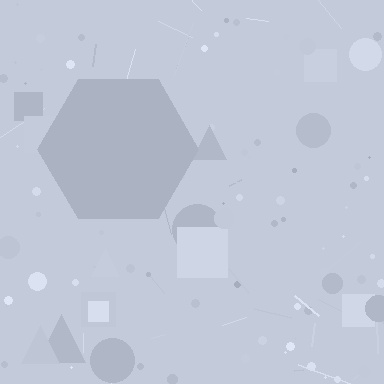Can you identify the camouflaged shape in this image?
The camouflaged shape is a hexagon.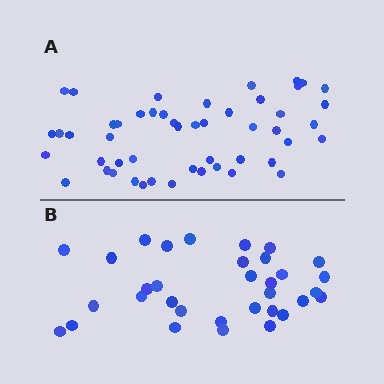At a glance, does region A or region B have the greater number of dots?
Region A (the top region) has more dots.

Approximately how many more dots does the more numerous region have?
Region A has approximately 15 more dots than region B.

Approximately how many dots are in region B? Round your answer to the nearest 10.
About 30 dots. (The exact count is 33, which rounds to 30.)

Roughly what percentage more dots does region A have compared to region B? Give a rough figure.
About 50% more.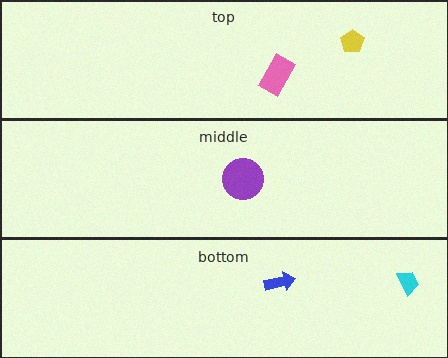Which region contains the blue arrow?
The bottom region.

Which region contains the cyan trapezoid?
The bottom region.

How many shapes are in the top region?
2.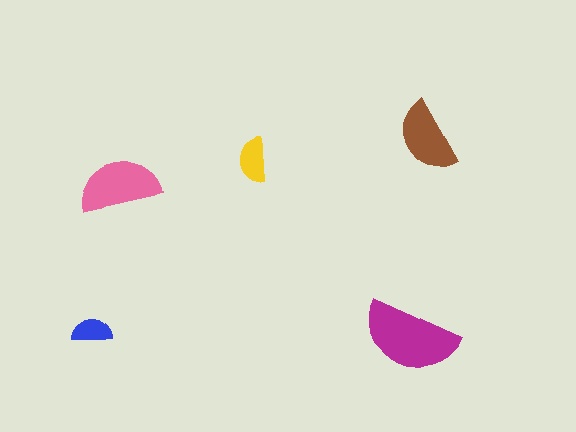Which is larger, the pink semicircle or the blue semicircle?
The pink one.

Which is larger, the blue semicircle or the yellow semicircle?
The yellow one.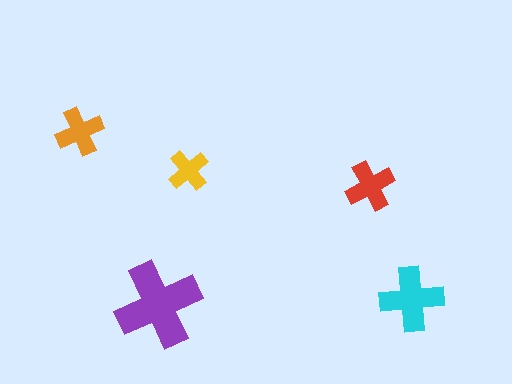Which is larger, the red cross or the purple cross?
The purple one.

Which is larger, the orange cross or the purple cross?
The purple one.